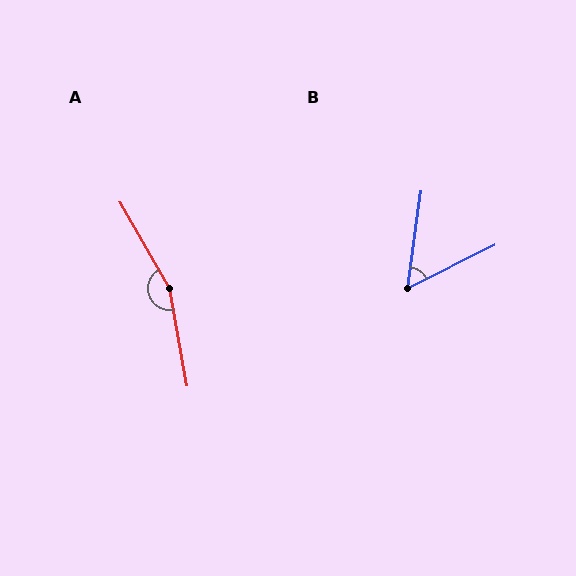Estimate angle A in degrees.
Approximately 160 degrees.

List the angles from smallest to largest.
B (56°), A (160°).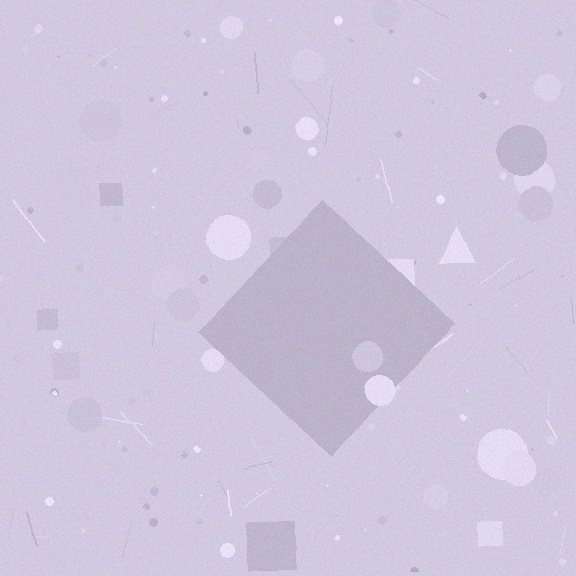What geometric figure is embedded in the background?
A diamond is embedded in the background.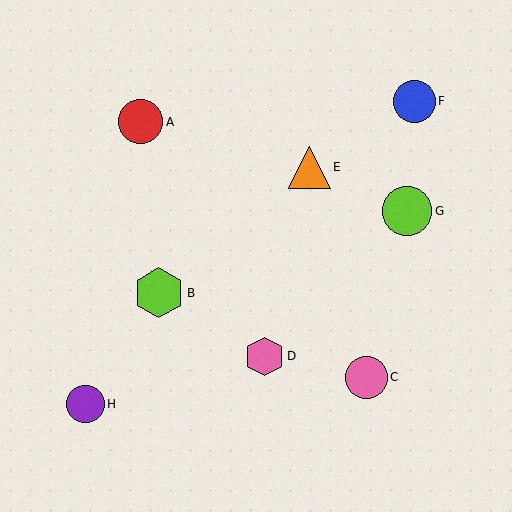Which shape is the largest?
The lime hexagon (labeled B) is the largest.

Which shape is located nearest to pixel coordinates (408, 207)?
The lime circle (labeled G) at (407, 211) is nearest to that location.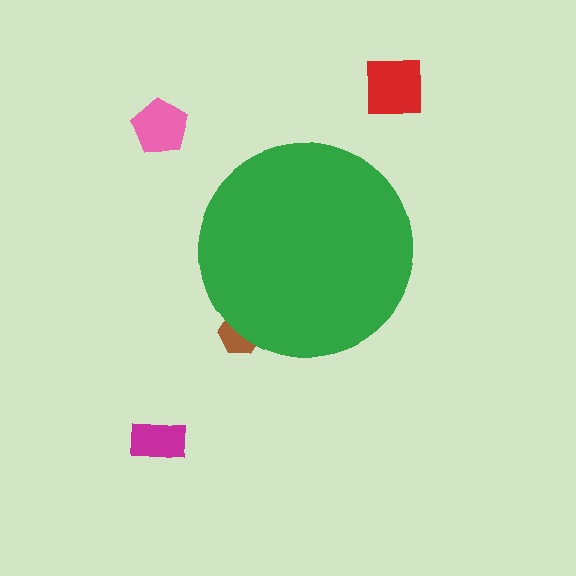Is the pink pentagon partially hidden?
No, the pink pentagon is fully visible.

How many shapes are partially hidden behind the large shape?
1 shape is partially hidden.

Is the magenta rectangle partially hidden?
No, the magenta rectangle is fully visible.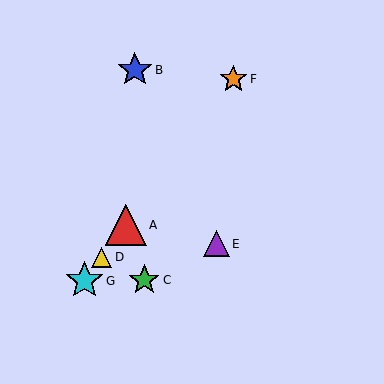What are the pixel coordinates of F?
Object F is at (233, 79).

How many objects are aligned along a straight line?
4 objects (A, D, F, G) are aligned along a straight line.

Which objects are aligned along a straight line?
Objects A, D, F, G are aligned along a straight line.